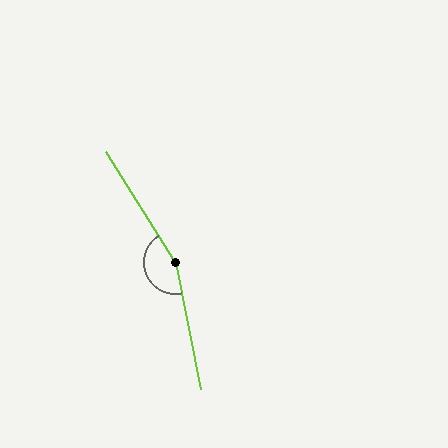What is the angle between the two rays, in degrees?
Approximately 159 degrees.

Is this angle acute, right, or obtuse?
It is obtuse.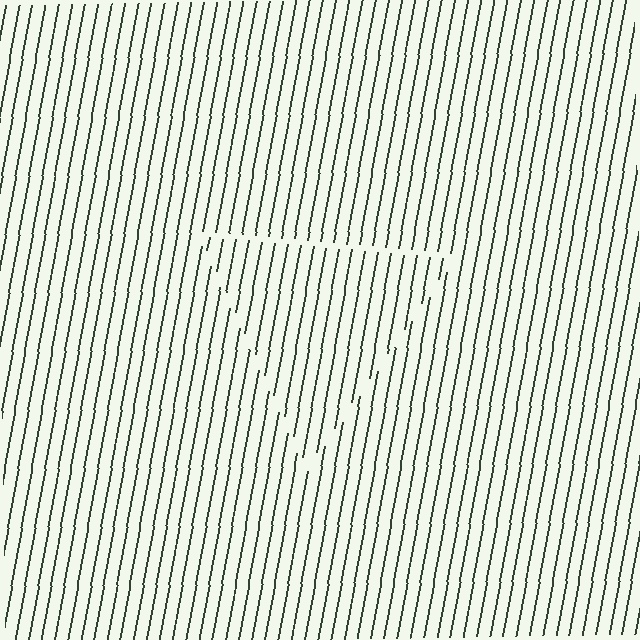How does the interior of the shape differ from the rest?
The interior of the shape contains the same grating, shifted by half a period — the contour is defined by the phase discontinuity where line-ends from the inner and outer gratings abut.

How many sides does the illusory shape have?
3 sides — the line-ends trace a triangle.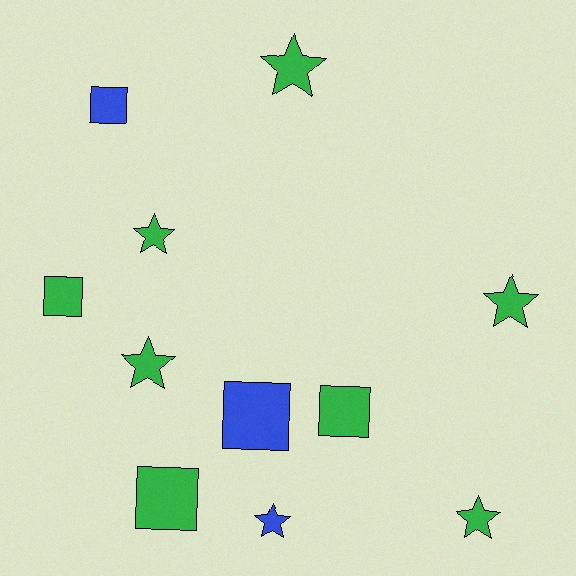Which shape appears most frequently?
Star, with 6 objects.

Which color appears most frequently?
Green, with 8 objects.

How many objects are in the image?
There are 11 objects.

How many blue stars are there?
There is 1 blue star.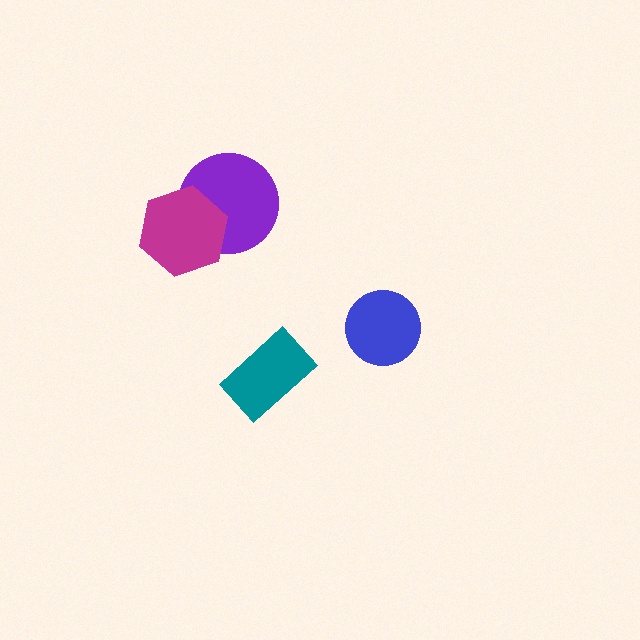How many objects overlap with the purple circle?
1 object overlaps with the purple circle.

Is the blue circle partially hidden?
No, no other shape covers it.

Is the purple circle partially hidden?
Yes, it is partially covered by another shape.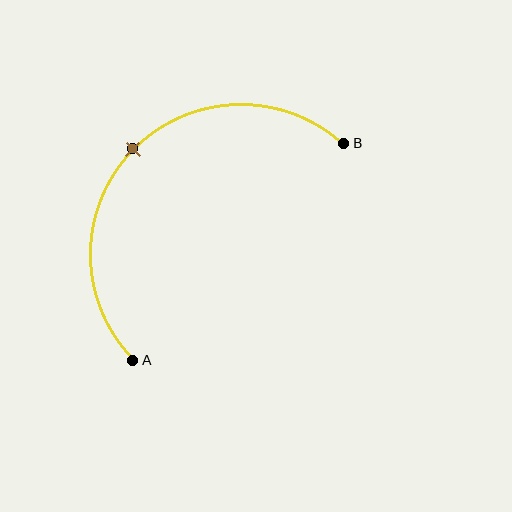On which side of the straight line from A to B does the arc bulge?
The arc bulges above and to the left of the straight line connecting A and B.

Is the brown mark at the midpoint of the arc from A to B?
Yes. The brown mark lies on the arc at equal arc-length from both A and B — it is the arc midpoint.